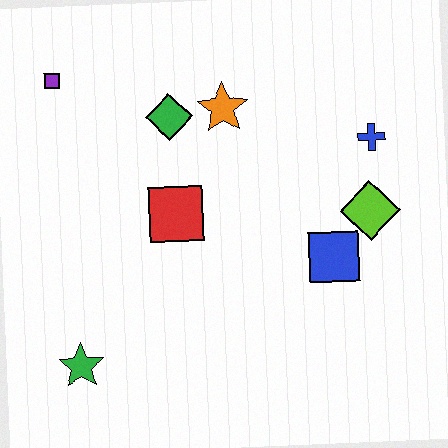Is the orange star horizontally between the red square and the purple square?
No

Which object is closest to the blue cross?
The lime diamond is closest to the blue cross.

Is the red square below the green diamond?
Yes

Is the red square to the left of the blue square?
Yes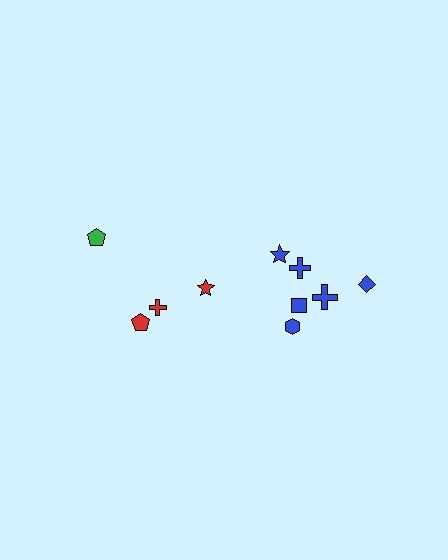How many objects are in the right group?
There are 6 objects.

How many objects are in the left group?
There are 4 objects.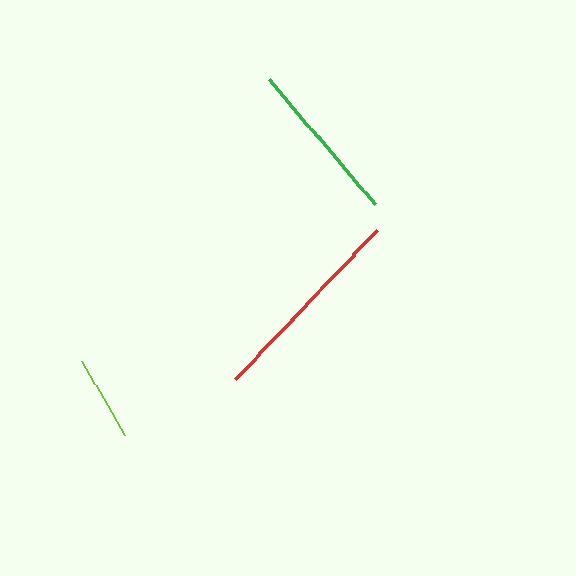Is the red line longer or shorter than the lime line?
The red line is longer than the lime line.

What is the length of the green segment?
The green segment is approximately 163 pixels long.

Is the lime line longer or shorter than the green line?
The green line is longer than the lime line.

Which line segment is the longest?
The red line is the longest at approximately 205 pixels.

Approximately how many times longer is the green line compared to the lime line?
The green line is approximately 1.9 times the length of the lime line.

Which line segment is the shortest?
The lime line is the shortest at approximately 85 pixels.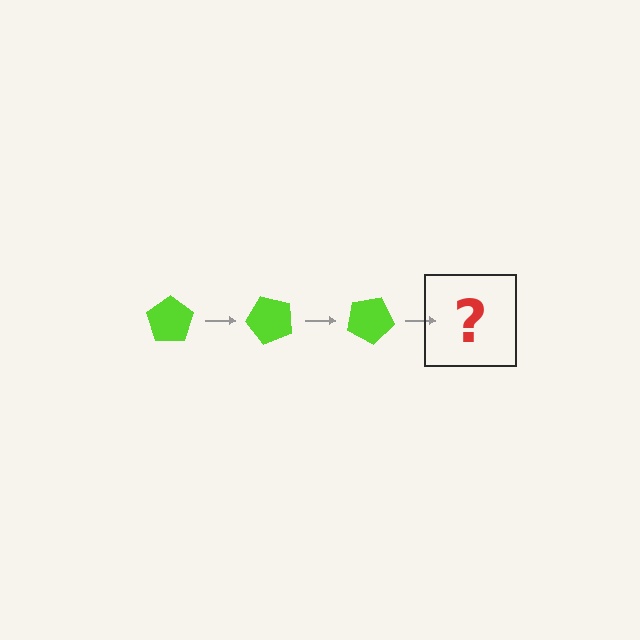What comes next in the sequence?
The next element should be a lime pentagon rotated 150 degrees.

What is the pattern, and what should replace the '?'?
The pattern is that the pentagon rotates 50 degrees each step. The '?' should be a lime pentagon rotated 150 degrees.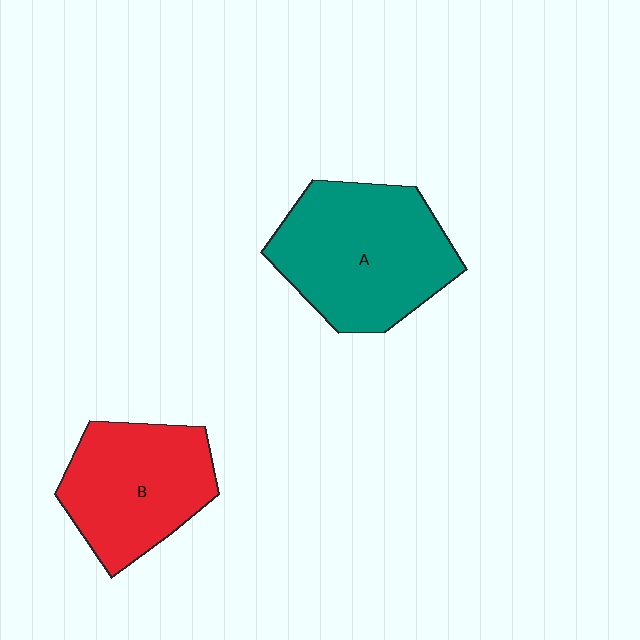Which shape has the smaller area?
Shape B (red).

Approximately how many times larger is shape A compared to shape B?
Approximately 1.2 times.